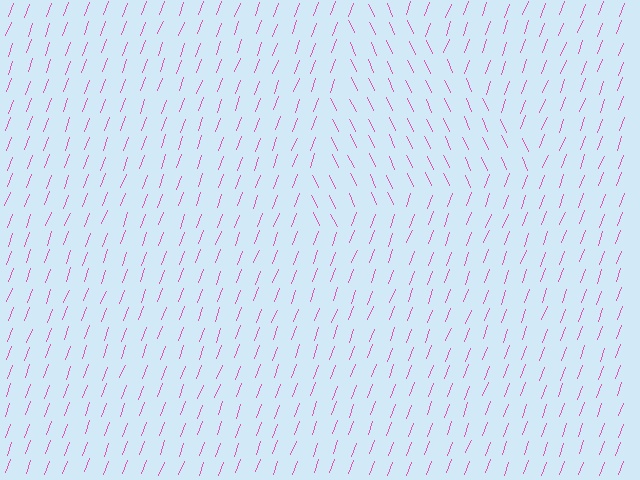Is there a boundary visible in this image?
Yes, there is a texture boundary formed by a change in line orientation.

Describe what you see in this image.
The image is filled with small pink line segments. A triangle region in the image has lines oriented differently from the surrounding lines, creating a visible texture boundary.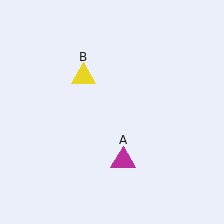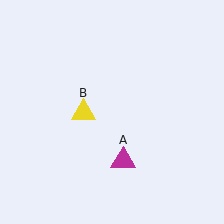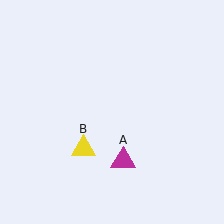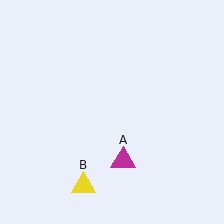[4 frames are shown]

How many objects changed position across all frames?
1 object changed position: yellow triangle (object B).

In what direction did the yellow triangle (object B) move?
The yellow triangle (object B) moved down.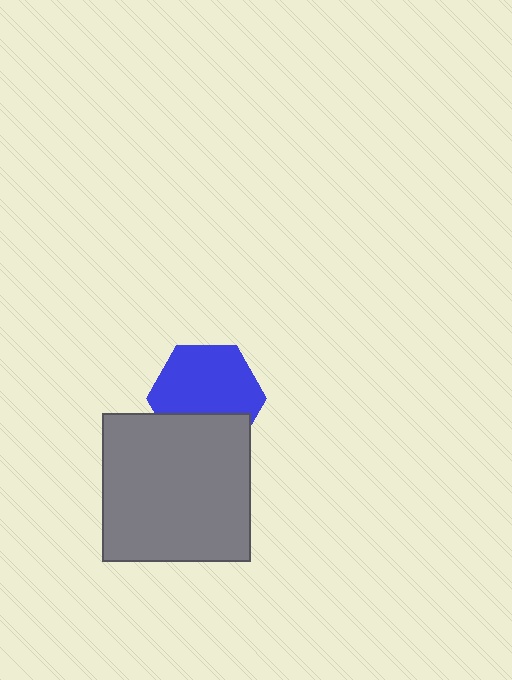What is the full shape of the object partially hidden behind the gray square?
The partially hidden object is a blue hexagon.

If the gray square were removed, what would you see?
You would see the complete blue hexagon.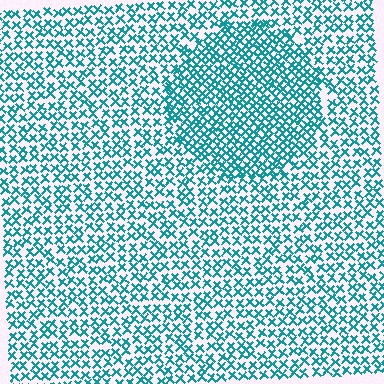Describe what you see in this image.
The image contains small teal elements arranged at two different densities. A circle-shaped region is visible where the elements are more densely packed than the surrounding area.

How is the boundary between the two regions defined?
The boundary is defined by a change in element density (approximately 1.6x ratio). All elements are the same color, size, and shape.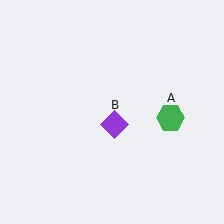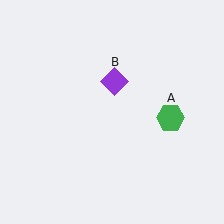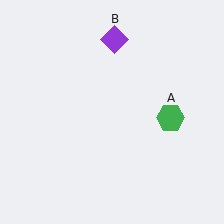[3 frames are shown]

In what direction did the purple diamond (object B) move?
The purple diamond (object B) moved up.